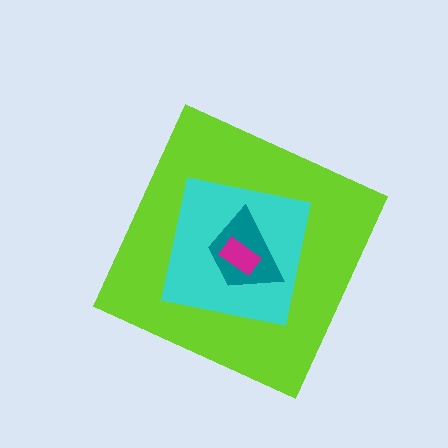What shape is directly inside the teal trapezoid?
The magenta rectangle.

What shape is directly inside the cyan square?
The teal trapezoid.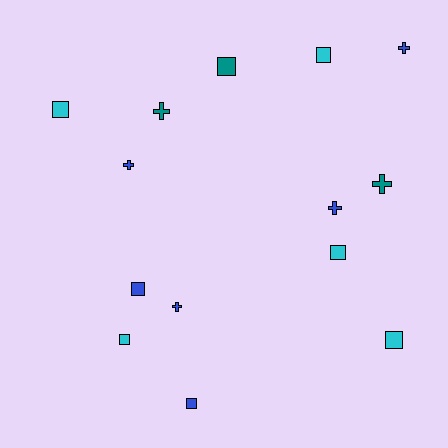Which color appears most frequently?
Blue, with 6 objects.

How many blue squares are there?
There are 2 blue squares.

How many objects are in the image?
There are 14 objects.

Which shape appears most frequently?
Square, with 8 objects.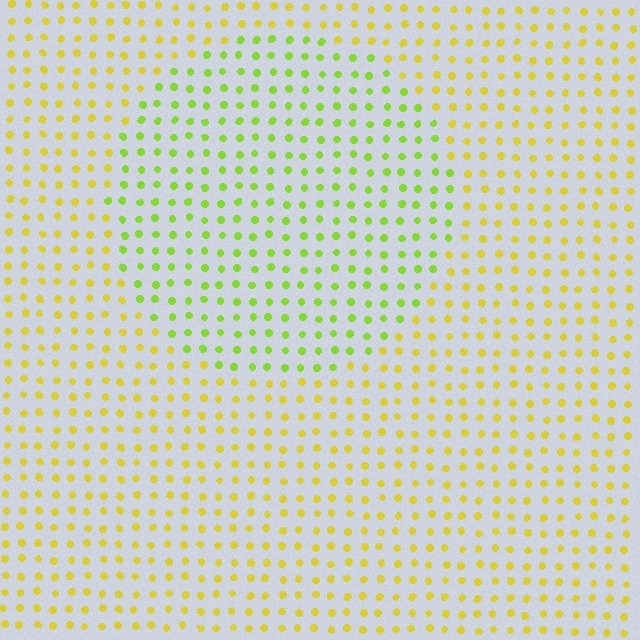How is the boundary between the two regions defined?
The boundary is defined purely by a slight shift in hue (about 35 degrees). Spacing, size, and orientation are identical on both sides.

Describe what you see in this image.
The image is filled with small yellow elements in a uniform arrangement. A circle-shaped region is visible where the elements are tinted to a slightly different hue, forming a subtle color boundary.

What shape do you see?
I see a circle.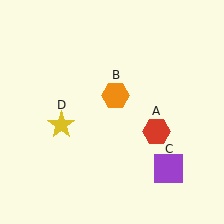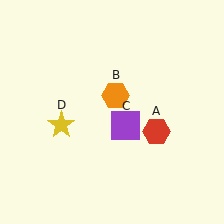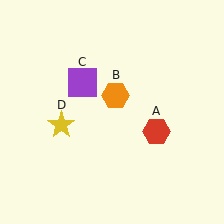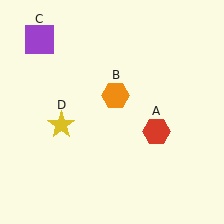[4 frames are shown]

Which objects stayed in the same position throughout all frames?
Red hexagon (object A) and orange hexagon (object B) and yellow star (object D) remained stationary.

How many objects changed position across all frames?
1 object changed position: purple square (object C).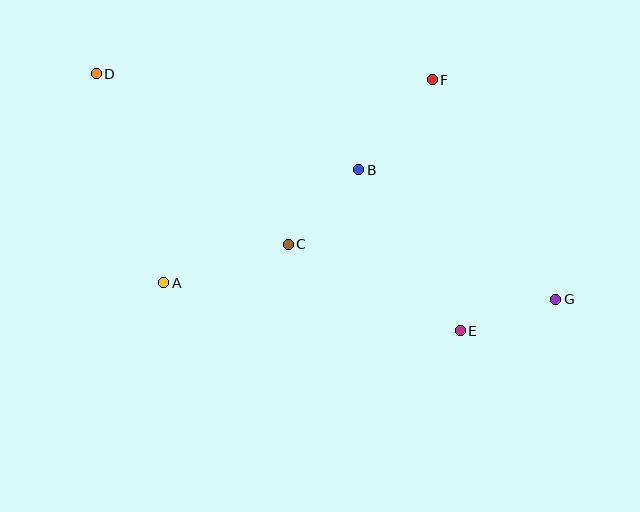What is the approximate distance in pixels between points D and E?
The distance between D and E is approximately 446 pixels.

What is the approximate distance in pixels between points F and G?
The distance between F and G is approximately 252 pixels.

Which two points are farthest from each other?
Points D and G are farthest from each other.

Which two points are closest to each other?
Points E and G are closest to each other.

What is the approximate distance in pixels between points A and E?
The distance between A and E is approximately 301 pixels.